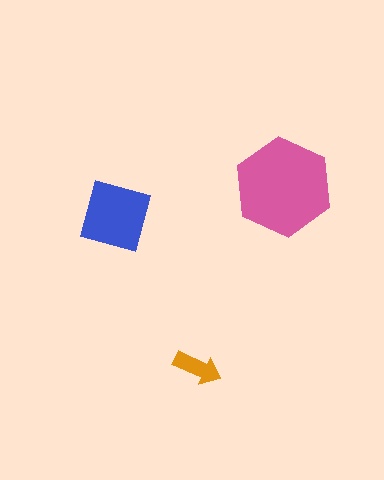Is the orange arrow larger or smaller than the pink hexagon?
Smaller.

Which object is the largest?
The pink hexagon.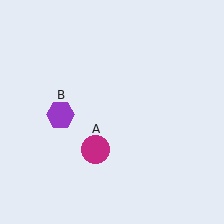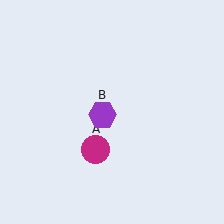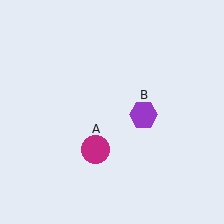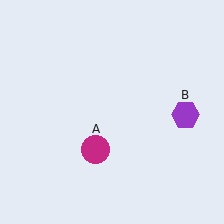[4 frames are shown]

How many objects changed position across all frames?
1 object changed position: purple hexagon (object B).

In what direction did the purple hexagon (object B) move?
The purple hexagon (object B) moved right.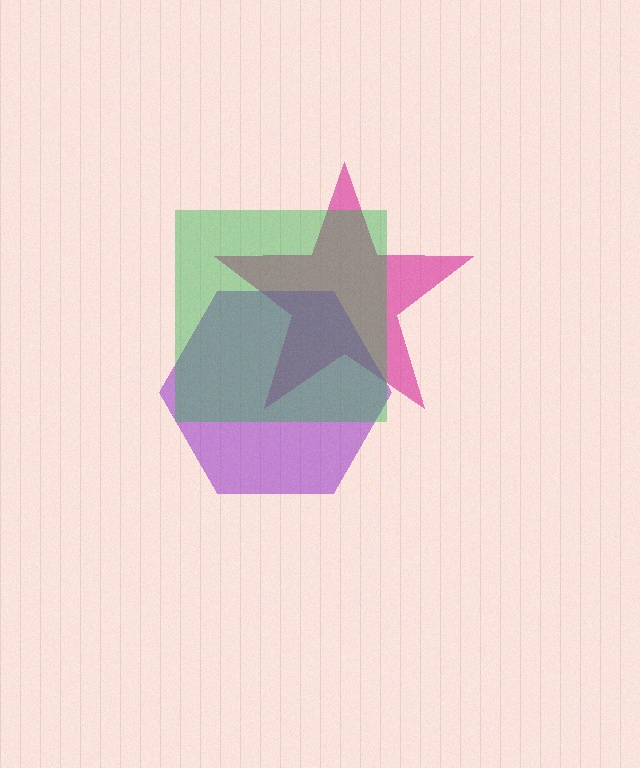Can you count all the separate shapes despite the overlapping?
Yes, there are 3 separate shapes.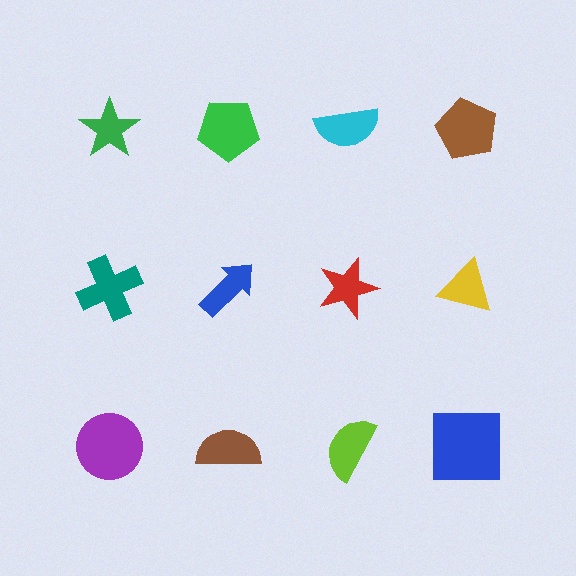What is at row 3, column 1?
A purple circle.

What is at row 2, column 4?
A yellow triangle.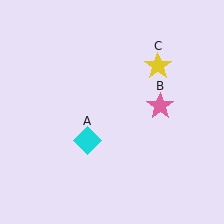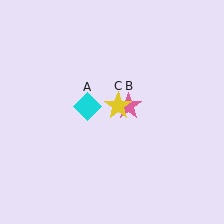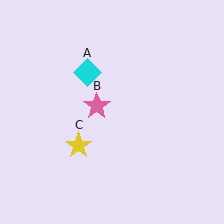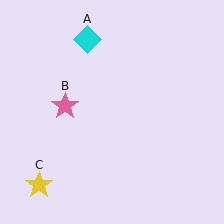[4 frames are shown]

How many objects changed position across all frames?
3 objects changed position: cyan diamond (object A), pink star (object B), yellow star (object C).